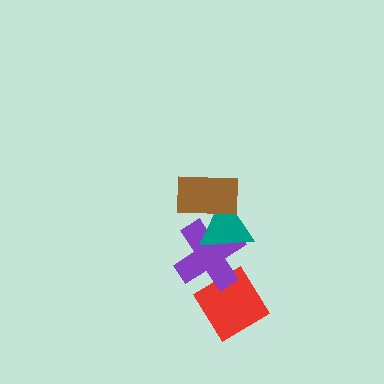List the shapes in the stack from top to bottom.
From top to bottom: the brown rectangle, the teal triangle, the purple cross, the red diamond.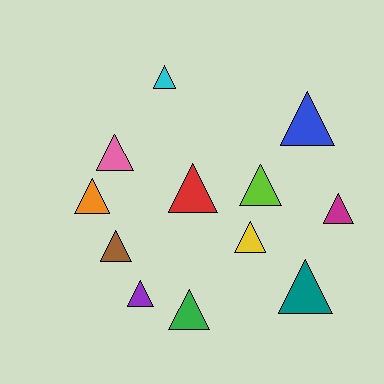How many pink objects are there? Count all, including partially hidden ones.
There is 1 pink object.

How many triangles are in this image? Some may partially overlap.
There are 12 triangles.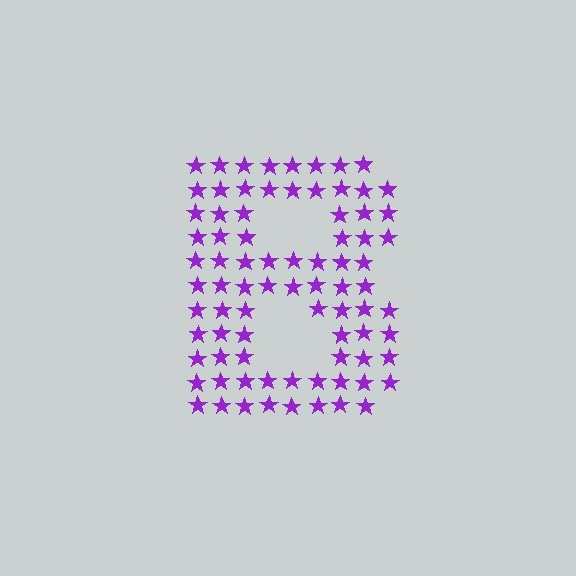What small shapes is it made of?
It is made of small stars.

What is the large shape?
The large shape is the letter B.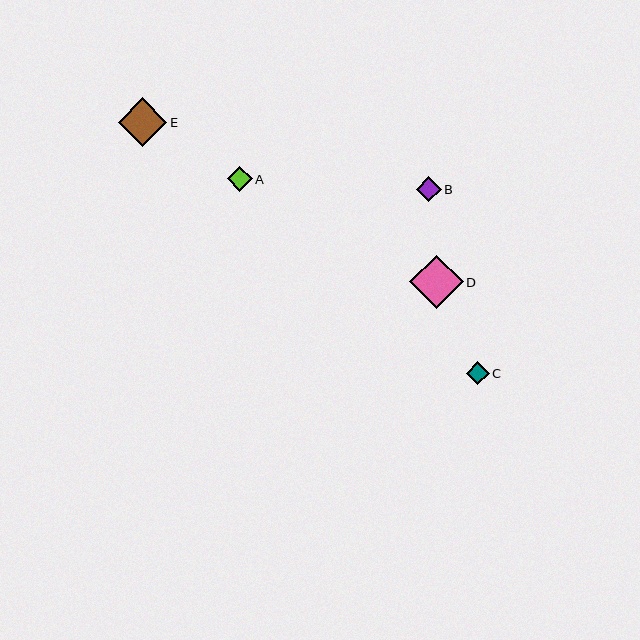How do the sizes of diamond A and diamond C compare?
Diamond A and diamond C are approximately the same size.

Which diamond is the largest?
Diamond D is the largest with a size of approximately 54 pixels.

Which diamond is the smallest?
Diamond C is the smallest with a size of approximately 23 pixels.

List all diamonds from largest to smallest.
From largest to smallest: D, E, B, A, C.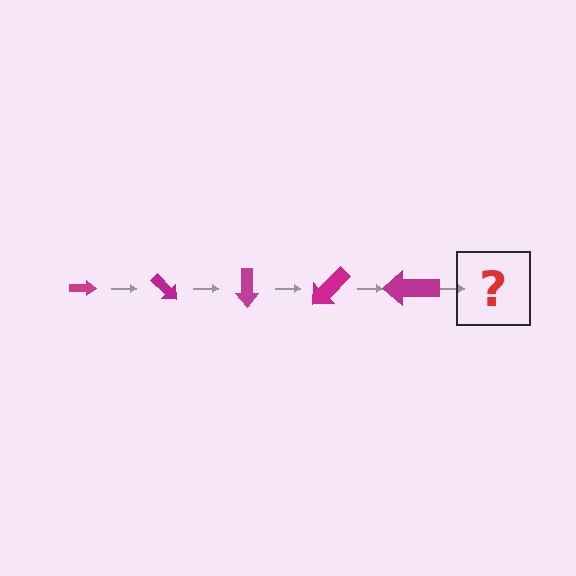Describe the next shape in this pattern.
It should be an arrow, larger than the previous one and rotated 225 degrees from the start.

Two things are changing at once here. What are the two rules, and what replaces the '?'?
The two rules are that the arrow grows larger each step and it rotates 45 degrees each step. The '?' should be an arrow, larger than the previous one and rotated 225 degrees from the start.